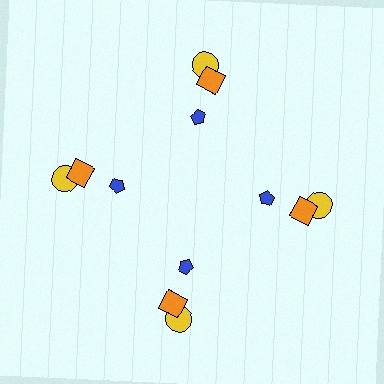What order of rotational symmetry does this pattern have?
This pattern has 4-fold rotational symmetry.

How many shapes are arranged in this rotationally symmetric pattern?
There are 12 shapes, arranged in 4 groups of 3.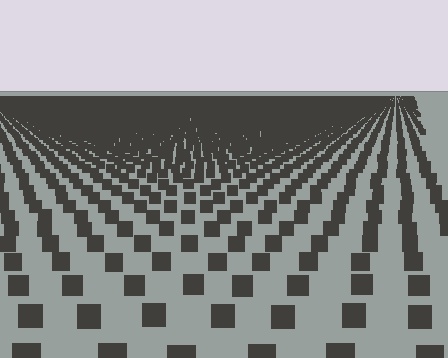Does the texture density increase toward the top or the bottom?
Density increases toward the top.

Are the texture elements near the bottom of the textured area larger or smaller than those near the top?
Larger. Near the bottom, elements are closer to the viewer and appear at a bigger on-screen size.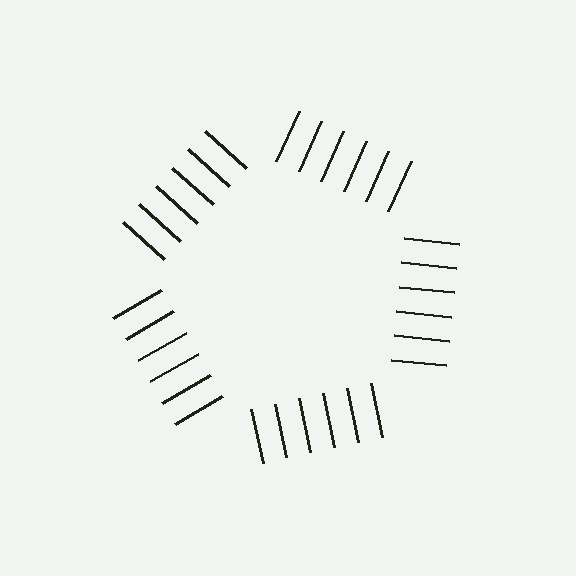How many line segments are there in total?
30 — 6 along each of the 5 edges.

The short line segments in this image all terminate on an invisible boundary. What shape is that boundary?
An illusory pentagon — the line segments terminate on its edges but no continuous stroke is drawn.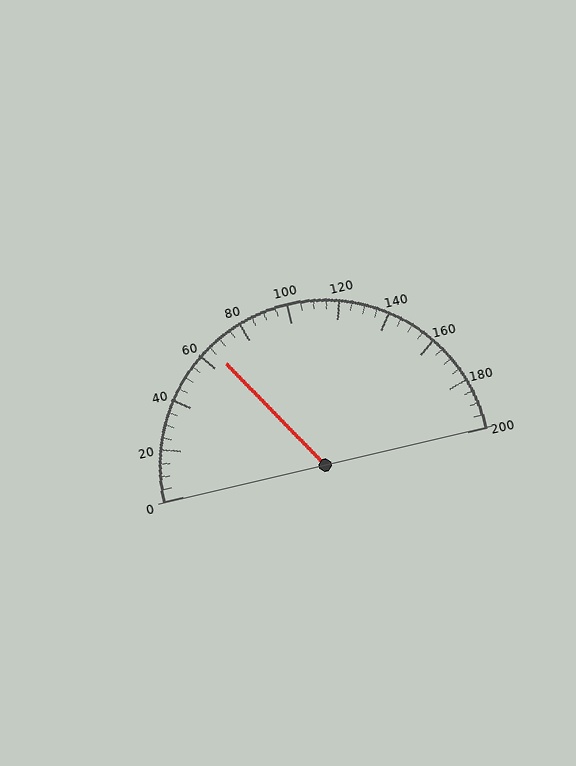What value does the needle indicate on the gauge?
The needle indicates approximately 65.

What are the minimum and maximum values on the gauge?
The gauge ranges from 0 to 200.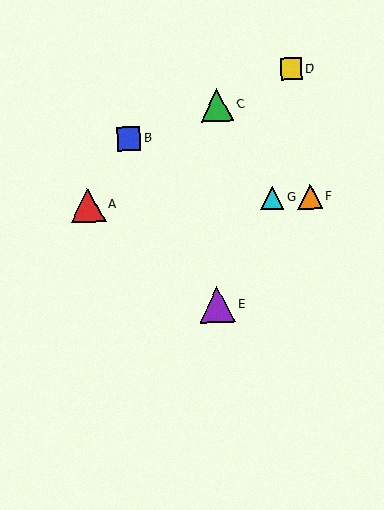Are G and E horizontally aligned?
No, G is at y≈198 and E is at y≈305.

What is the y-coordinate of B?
Object B is at y≈138.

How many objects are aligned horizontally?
3 objects (A, F, G) are aligned horizontally.